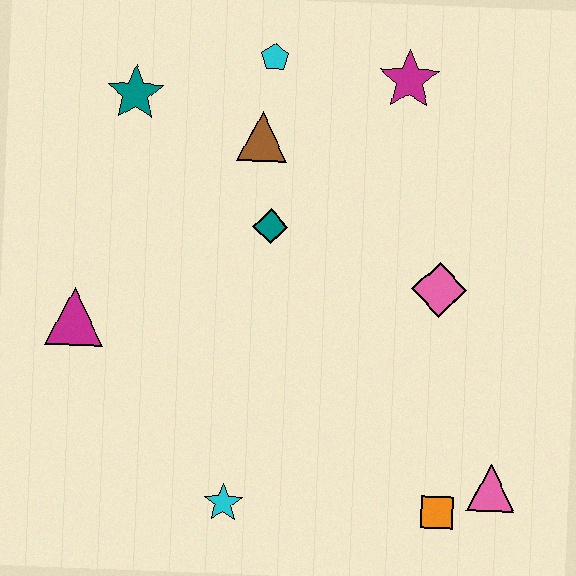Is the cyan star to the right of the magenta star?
No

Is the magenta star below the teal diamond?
No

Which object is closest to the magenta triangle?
The teal diamond is closest to the magenta triangle.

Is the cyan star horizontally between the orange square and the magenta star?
No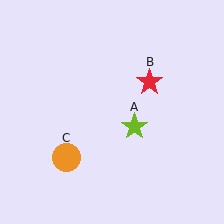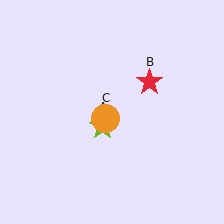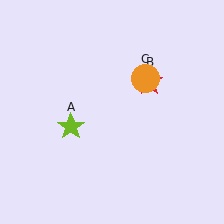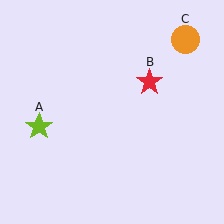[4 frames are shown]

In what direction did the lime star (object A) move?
The lime star (object A) moved left.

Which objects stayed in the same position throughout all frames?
Red star (object B) remained stationary.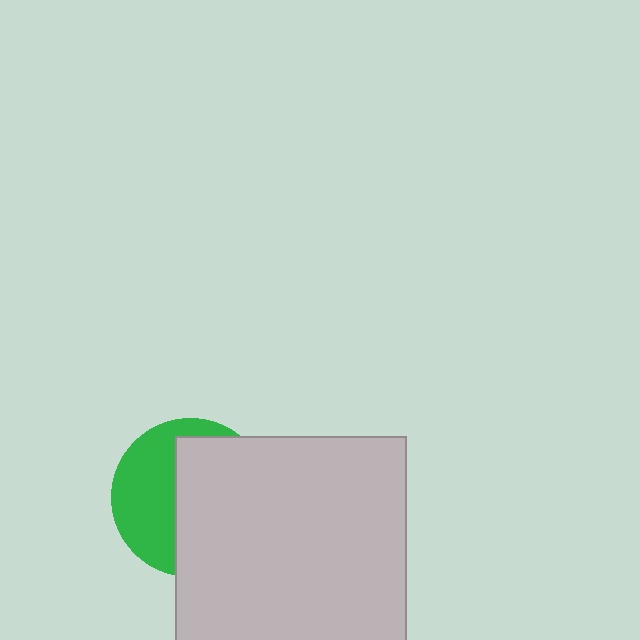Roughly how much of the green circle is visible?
A small part of it is visible (roughly 42%).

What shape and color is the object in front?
The object in front is a light gray square.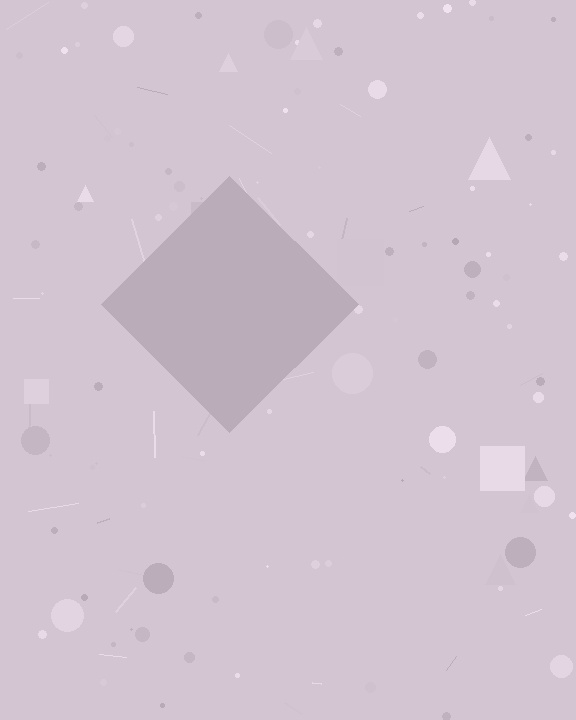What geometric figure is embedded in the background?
A diamond is embedded in the background.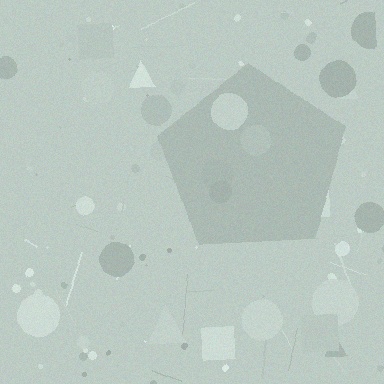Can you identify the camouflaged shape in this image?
The camouflaged shape is a pentagon.